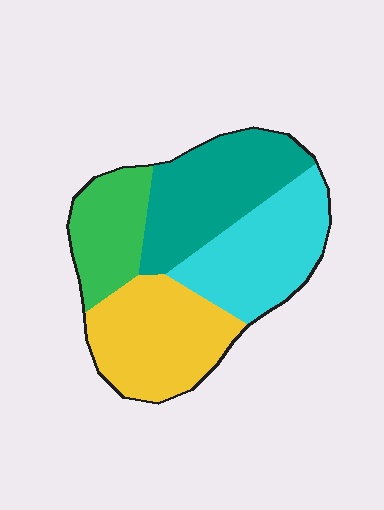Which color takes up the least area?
Green, at roughly 15%.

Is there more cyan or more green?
Cyan.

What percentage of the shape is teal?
Teal takes up between a quarter and a half of the shape.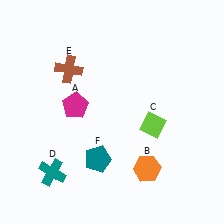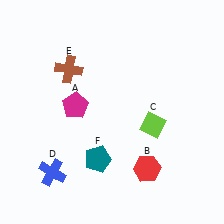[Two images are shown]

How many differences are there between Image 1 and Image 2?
There are 2 differences between the two images.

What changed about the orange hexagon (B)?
In Image 1, B is orange. In Image 2, it changed to red.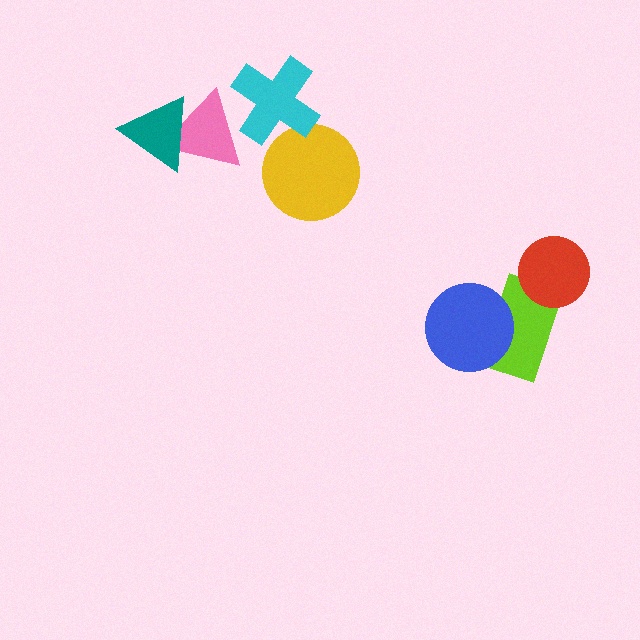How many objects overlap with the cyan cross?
2 objects overlap with the cyan cross.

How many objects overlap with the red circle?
1 object overlaps with the red circle.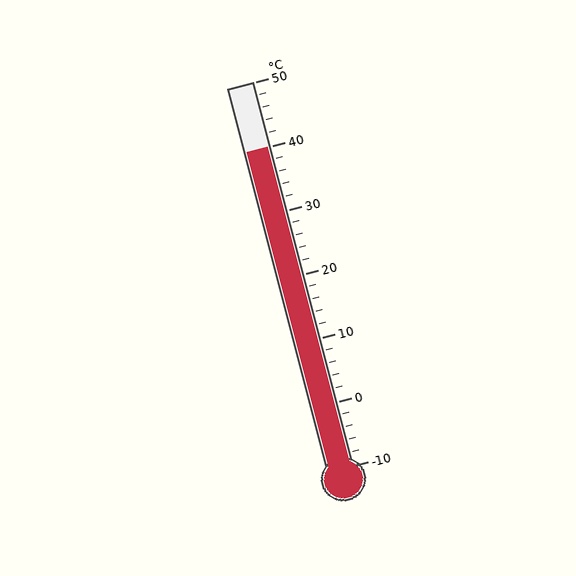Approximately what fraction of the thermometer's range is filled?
The thermometer is filled to approximately 85% of its range.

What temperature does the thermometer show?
The thermometer shows approximately 40°C.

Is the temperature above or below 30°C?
The temperature is above 30°C.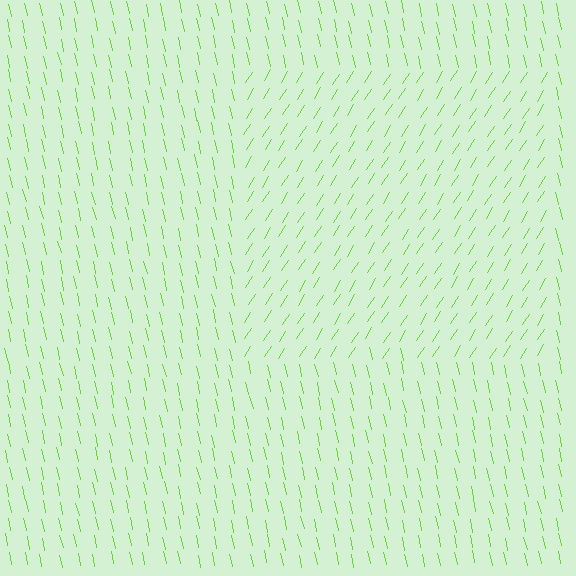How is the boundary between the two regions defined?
The boundary is defined purely by a change in line orientation (approximately 45 degrees difference). All lines are the same color and thickness.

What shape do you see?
I see a rectangle.